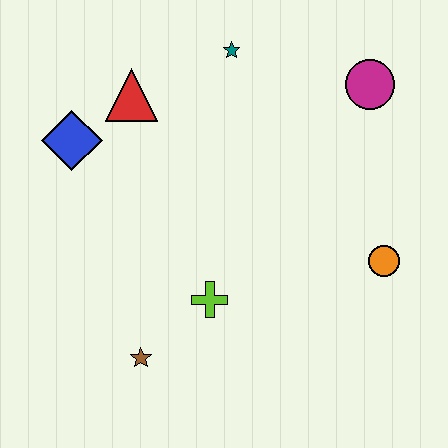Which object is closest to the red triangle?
The blue diamond is closest to the red triangle.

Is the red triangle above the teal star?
No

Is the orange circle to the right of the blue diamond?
Yes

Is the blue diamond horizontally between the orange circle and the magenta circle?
No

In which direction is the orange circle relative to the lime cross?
The orange circle is to the right of the lime cross.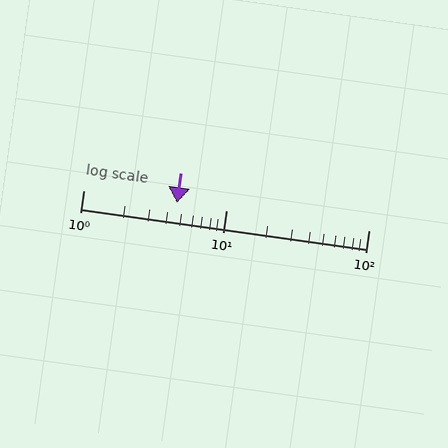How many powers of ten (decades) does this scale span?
The scale spans 2 decades, from 1 to 100.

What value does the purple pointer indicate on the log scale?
The pointer indicates approximately 4.5.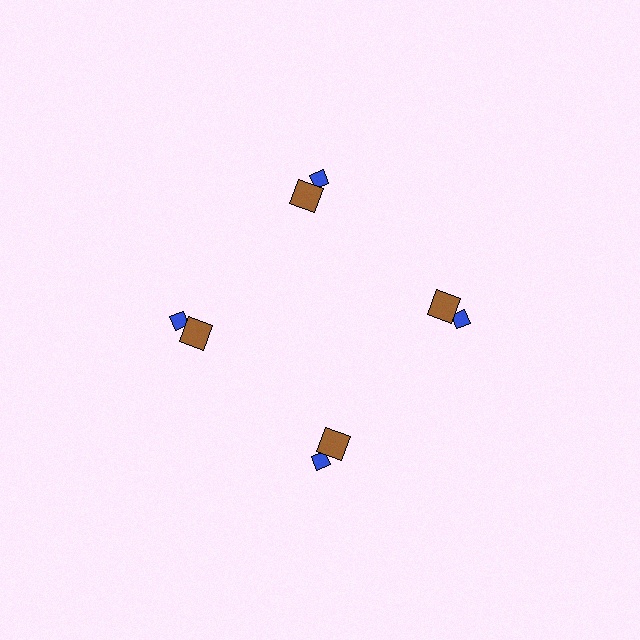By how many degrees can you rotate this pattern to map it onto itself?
The pattern maps onto itself every 90 degrees of rotation.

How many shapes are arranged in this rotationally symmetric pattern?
There are 8 shapes, arranged in 4 groups of 2.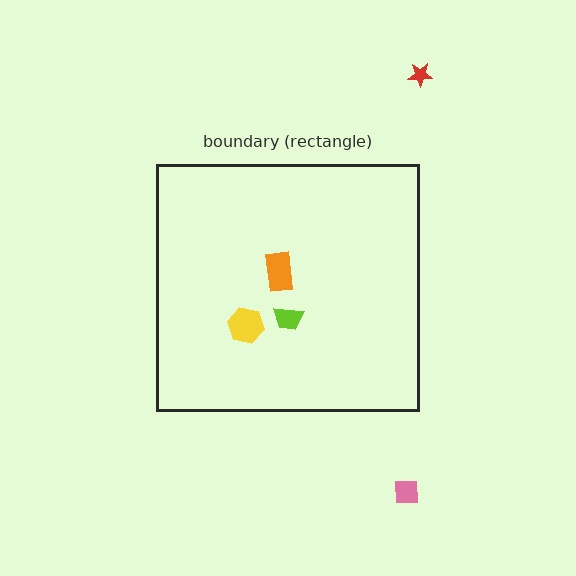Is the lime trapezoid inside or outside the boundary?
Inside.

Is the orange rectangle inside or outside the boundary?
Inside.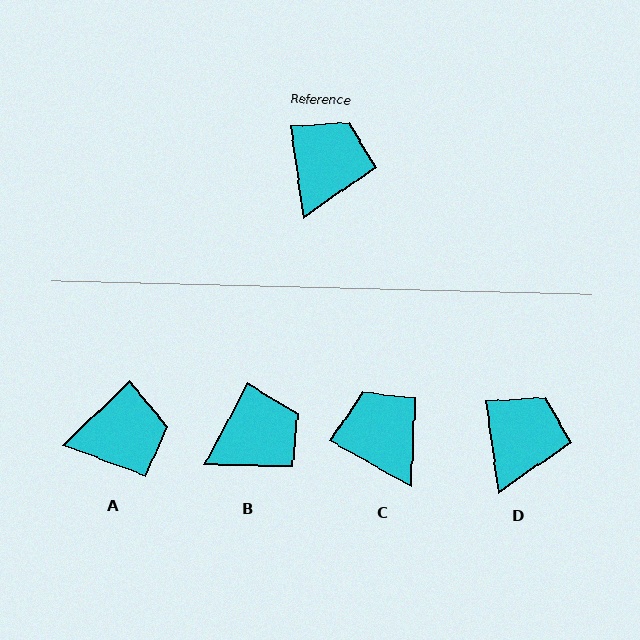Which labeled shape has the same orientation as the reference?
D.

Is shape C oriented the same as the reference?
No, it is off by about 53 degrees.